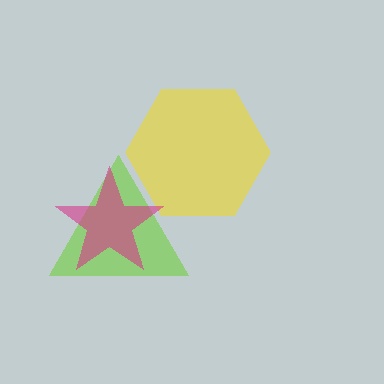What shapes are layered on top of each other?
The layered shapes are: a yellow hexagon, a lime triangle, a magenta star.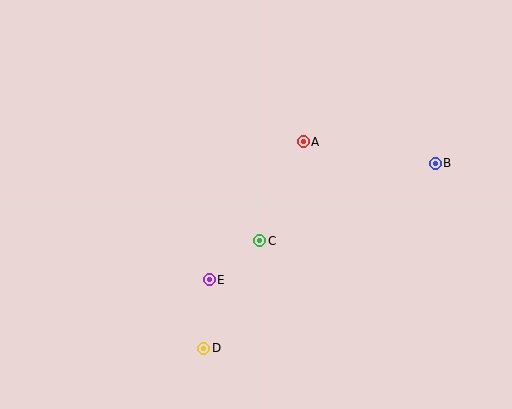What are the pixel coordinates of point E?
Point E is at (209, 280).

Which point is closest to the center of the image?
Point C at (260, 241) is closest to the center.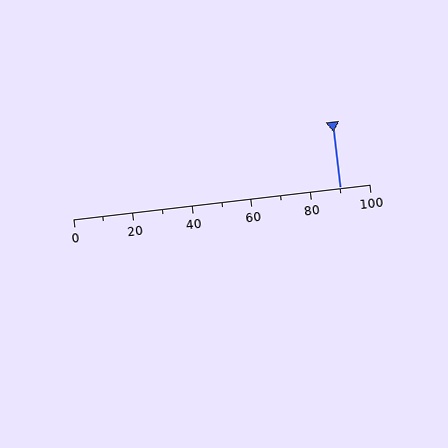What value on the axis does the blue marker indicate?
The marker indicates approximately 90.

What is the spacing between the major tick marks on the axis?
The major ticks are spaced 20 apart.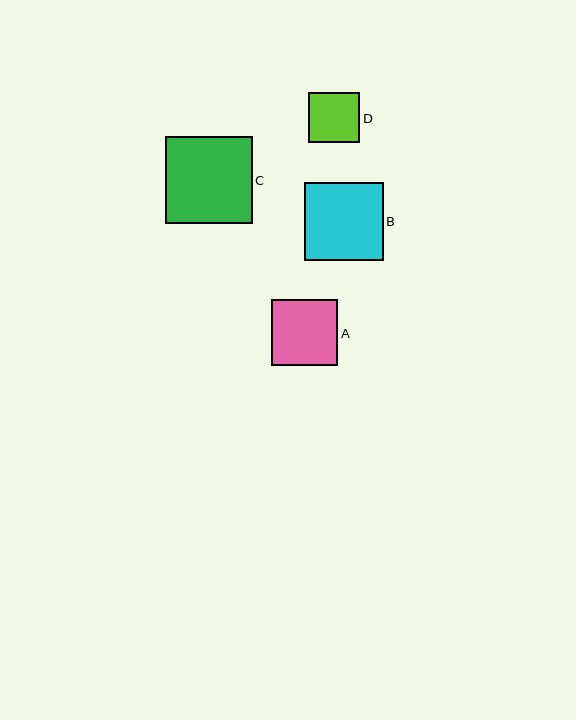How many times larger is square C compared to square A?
Square C is approximately 1.3 times the size of square A.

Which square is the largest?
Square C is the largest with a size of approximately 87 pixels.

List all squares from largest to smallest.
From largest to smallest: C, B, A, D.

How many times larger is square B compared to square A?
Square B is approximately 1.2 times the size of square A.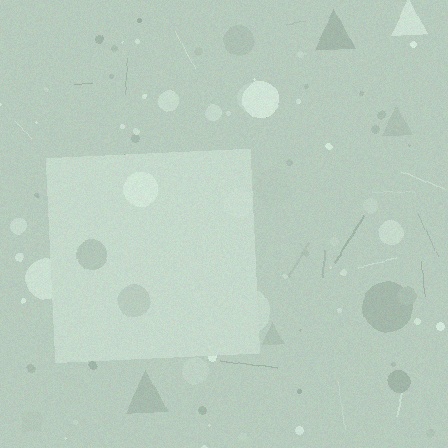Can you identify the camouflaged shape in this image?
The camouflaged shape is a square.